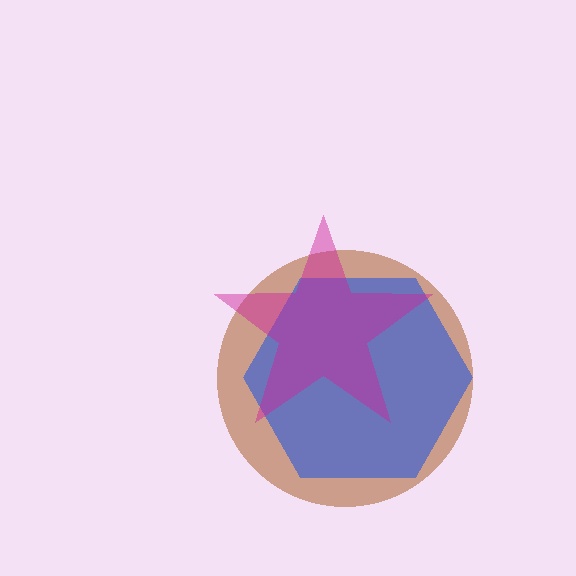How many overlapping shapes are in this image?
There are 3 overlapping shapes in the image.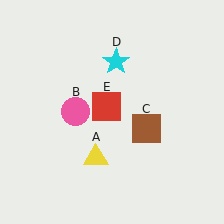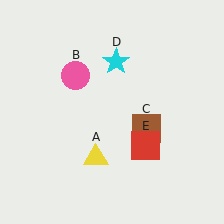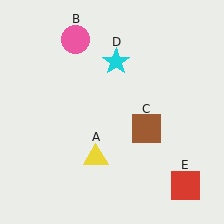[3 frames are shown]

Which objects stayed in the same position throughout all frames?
Yellow triangle (object A) and brown square (object C) and cyan star (object D) remained stationary.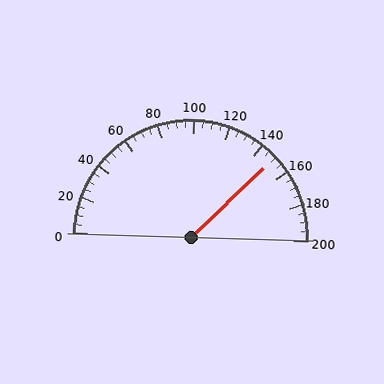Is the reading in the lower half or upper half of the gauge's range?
The reading is in the upper half of the range (0 to 200).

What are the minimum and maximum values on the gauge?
The gauge ranges from 0 to 200.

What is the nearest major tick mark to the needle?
The nearest major tick mark is 160.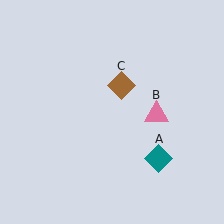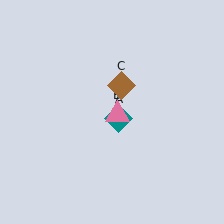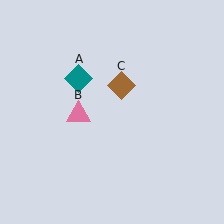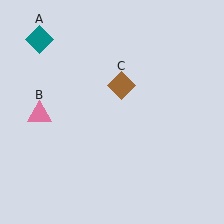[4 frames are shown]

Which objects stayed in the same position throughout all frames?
Brown diamond (object C) remained stationary.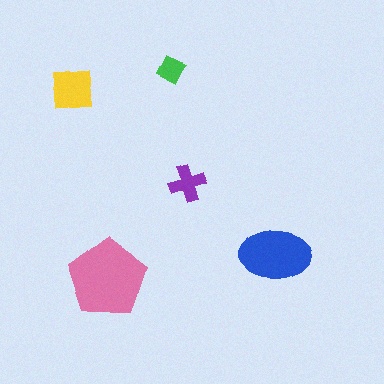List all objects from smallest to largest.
The green diamond, the purple cross, the yellow square, the blue ellipse, the pink pentagon.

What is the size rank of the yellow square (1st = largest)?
3rd.